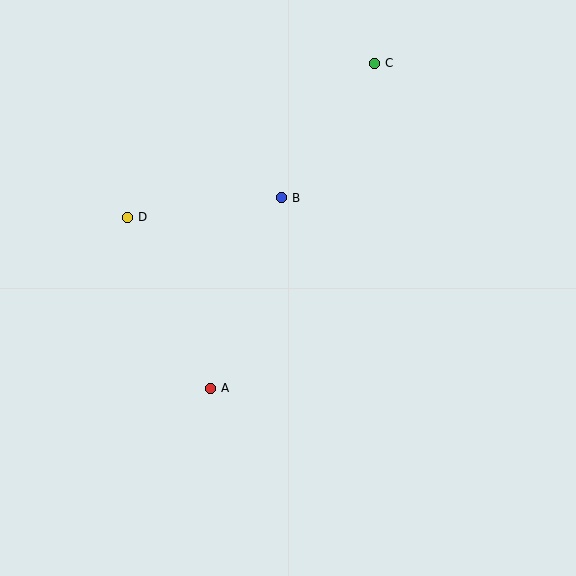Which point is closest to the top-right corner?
Point C is closest to the top-right corner.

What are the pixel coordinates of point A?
Point A is at (210, 388).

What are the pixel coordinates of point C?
Point C is at (374, 63).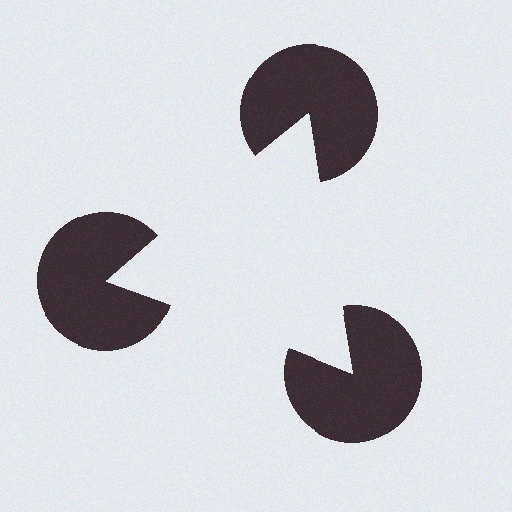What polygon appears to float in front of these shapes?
An illusory triangle — its edges are inferred from the aligned wedge cuts in the pac-man discs, not physically drawn.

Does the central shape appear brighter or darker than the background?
It typically appears slightly brighter than the background, even though no actual brightness change is drawn.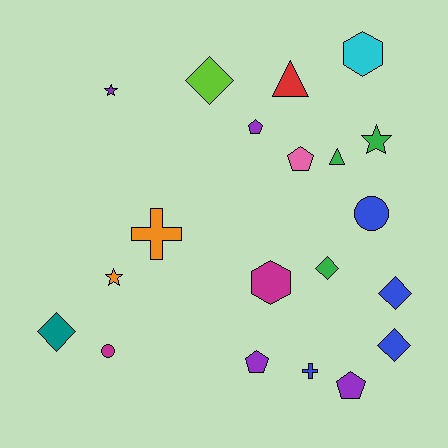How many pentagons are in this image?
There are 4 pentagons.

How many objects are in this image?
There are 20 objects.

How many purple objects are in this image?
There are 4 purple objects.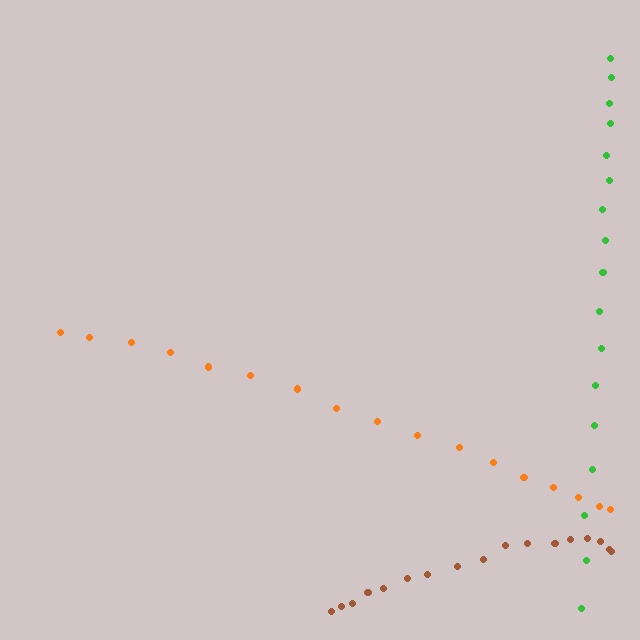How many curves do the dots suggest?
There are 3 distinct paths.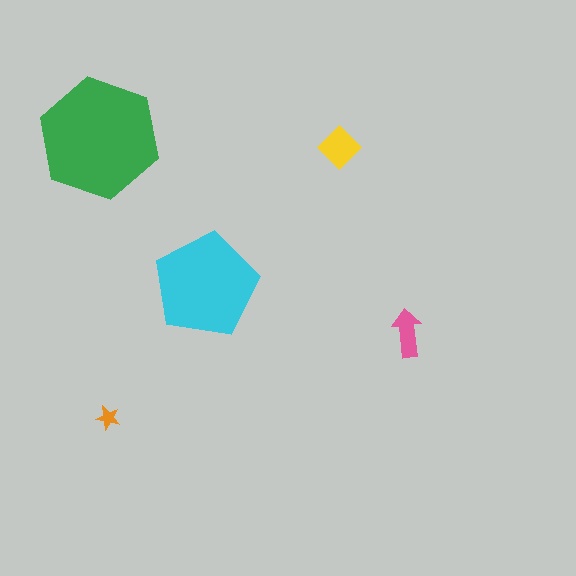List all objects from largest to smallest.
The green hexagon, the cyan pentagon, the yellow diamond, the pink arrow, the orange star.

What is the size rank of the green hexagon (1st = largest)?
1st.